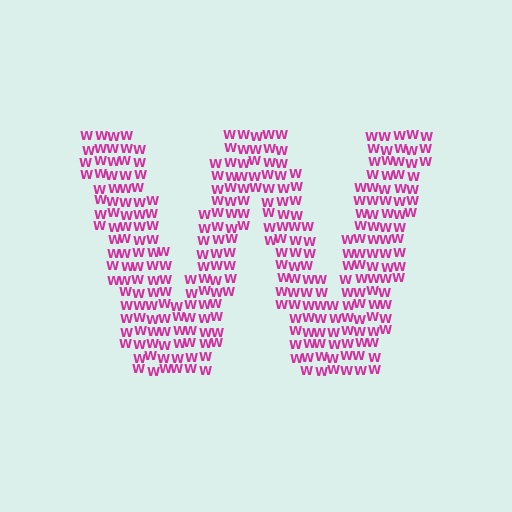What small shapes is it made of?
It is made of small letter W's.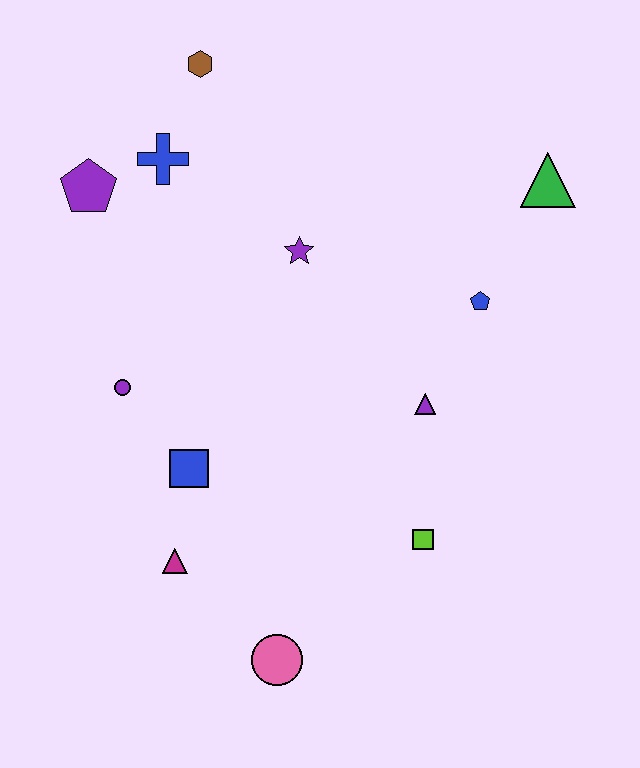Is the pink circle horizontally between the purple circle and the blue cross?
No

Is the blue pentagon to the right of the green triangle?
No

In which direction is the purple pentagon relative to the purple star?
The purple pentagon is to the left of the purple star.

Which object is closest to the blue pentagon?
The purple triangle is closest to the blue pentagon.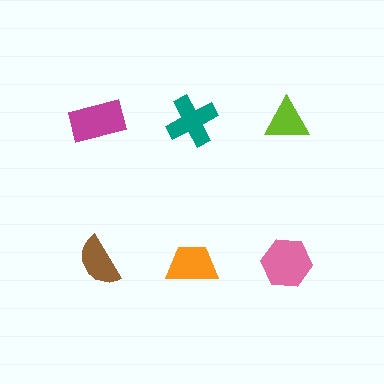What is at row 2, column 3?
A pink hexagon.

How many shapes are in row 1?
3 shapes.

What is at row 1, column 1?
A magenta rectangle.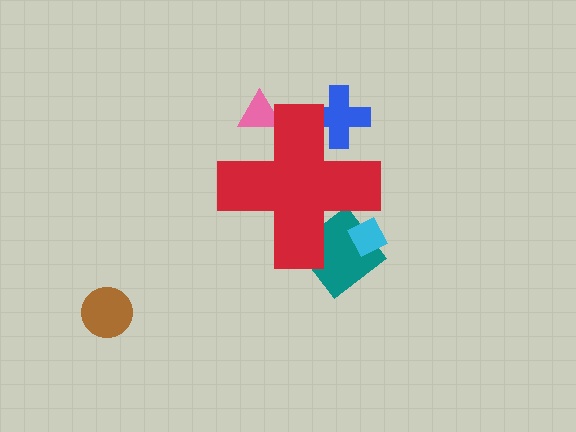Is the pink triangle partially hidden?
Yes, the pink triangle is partially hidden behind the red cross.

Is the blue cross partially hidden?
Yes, the blue cross is partially hidden behind the red cross.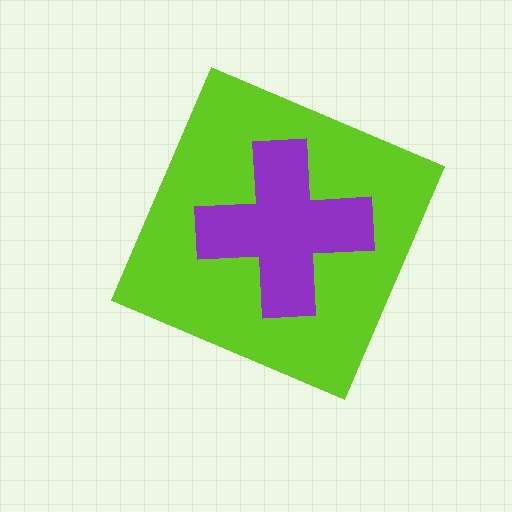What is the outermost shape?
The lime diamond.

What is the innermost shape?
The purple cross.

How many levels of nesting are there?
2.